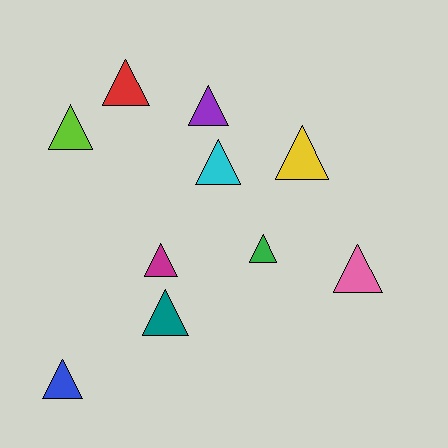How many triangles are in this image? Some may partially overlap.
There are 10 triangles.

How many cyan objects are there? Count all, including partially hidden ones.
There is 1 cyan object.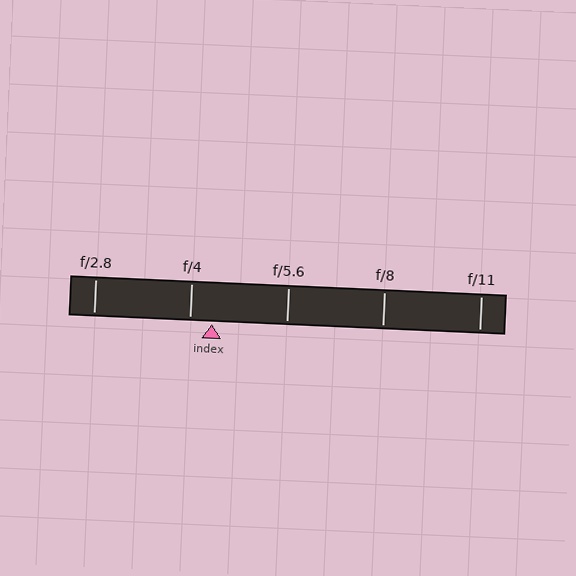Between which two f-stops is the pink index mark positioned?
The index mark is between f/4 and f/5.6.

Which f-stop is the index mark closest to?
The index mark is closest to f/4.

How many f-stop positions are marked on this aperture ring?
There are 5 f-stop positions marked.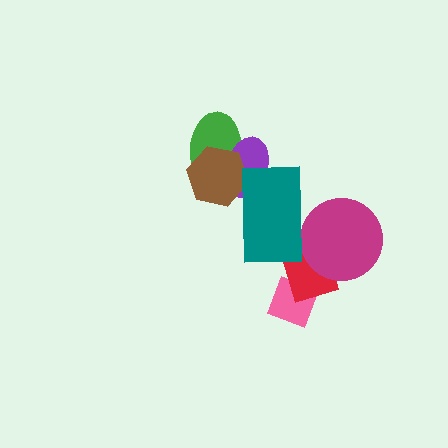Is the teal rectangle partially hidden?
No, no other shape covers it.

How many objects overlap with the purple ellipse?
3 objects overlap with the purple ellipse.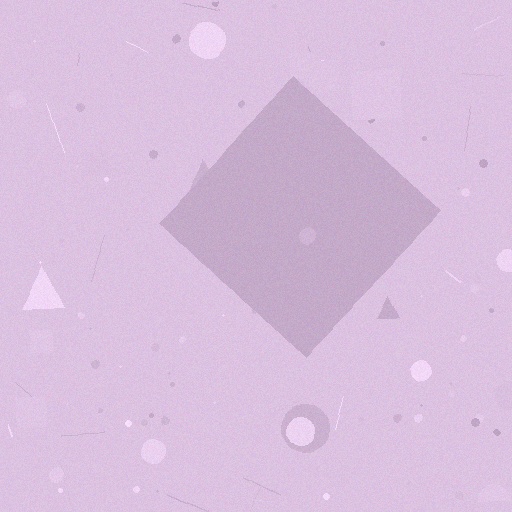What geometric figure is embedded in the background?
A diamond is embedded in the background.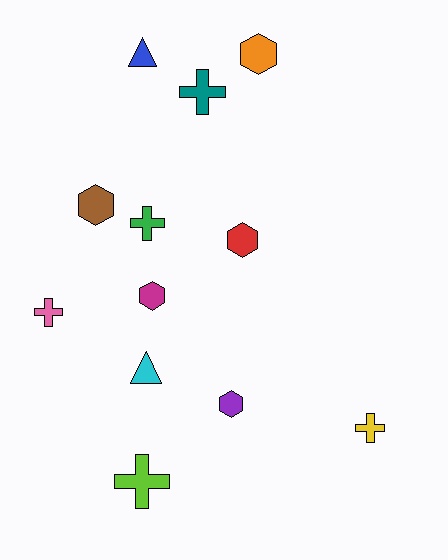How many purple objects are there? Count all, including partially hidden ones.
There is 1 purple object.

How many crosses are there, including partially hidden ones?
There are 5 crosses.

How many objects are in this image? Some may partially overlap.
There are 12 objects.